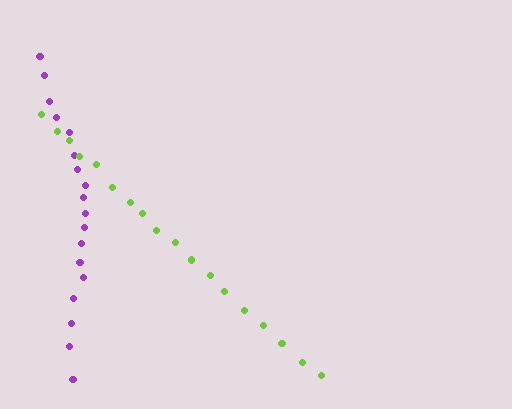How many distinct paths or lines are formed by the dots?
There are 2 distinct paths.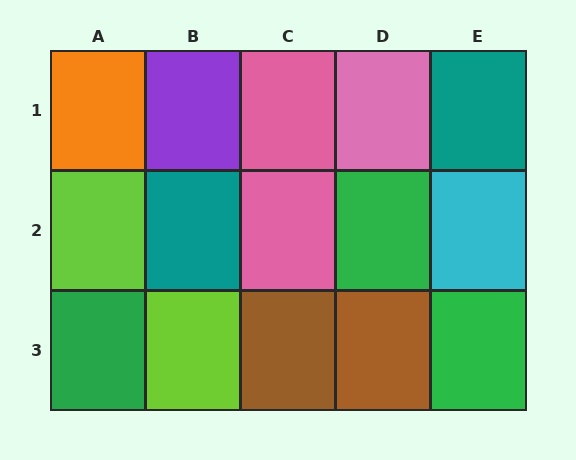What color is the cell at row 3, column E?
Green.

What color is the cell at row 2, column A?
Lime.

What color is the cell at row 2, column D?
Green.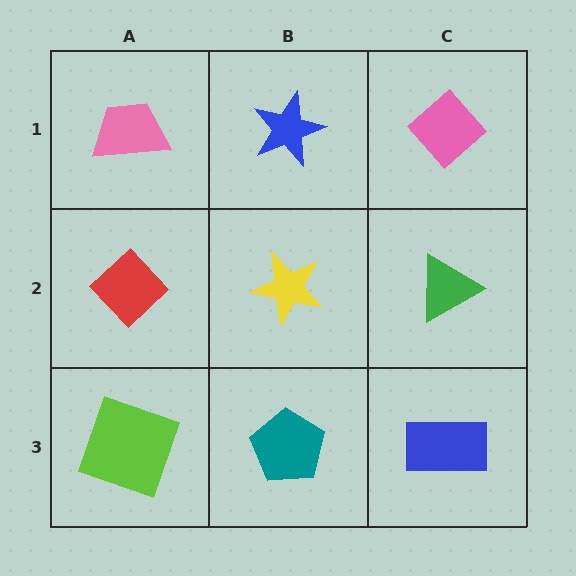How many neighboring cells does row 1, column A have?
2.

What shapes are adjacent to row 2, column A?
A pink trapezoid (row 1, column A), a lime square (row 3, column A), a yellow star (row 2, column B).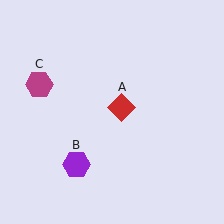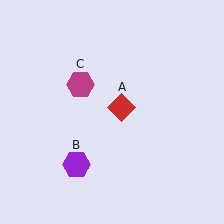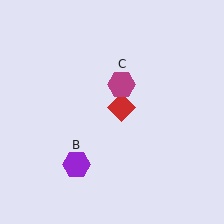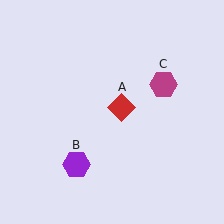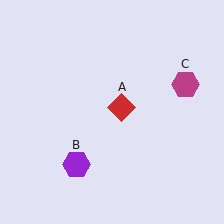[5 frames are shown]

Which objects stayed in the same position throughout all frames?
Red diamond (object A) and purple hexagon (object B) remained stationary.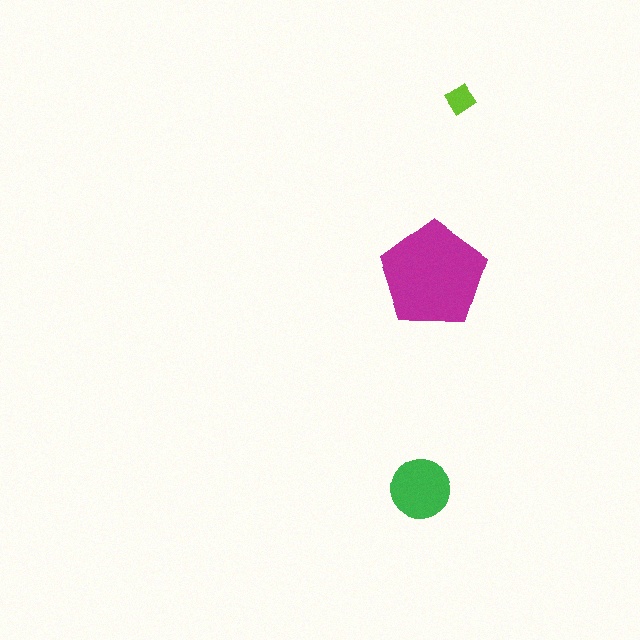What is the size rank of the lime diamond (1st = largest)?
3rd.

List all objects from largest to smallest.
The magenta pentagon, the green circle, the lime diamond.